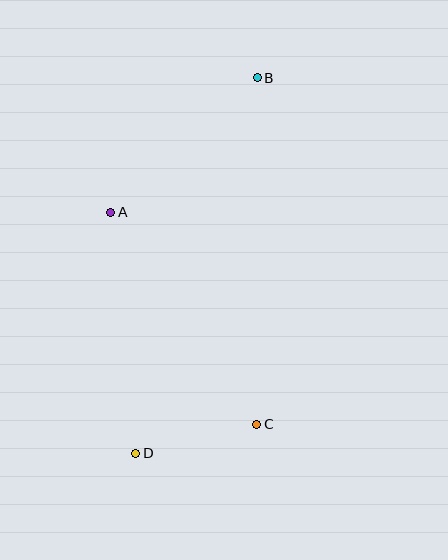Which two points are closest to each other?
Points C and D are closest to each other.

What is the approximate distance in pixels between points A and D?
The distance between A and D is approximately 242 pixels.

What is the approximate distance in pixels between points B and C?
The distance between B and C is approximately 347 pixels.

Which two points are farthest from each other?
Points B and D are farthest from each other.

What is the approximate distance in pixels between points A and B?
The distance between A and B is approximately 199 pixels.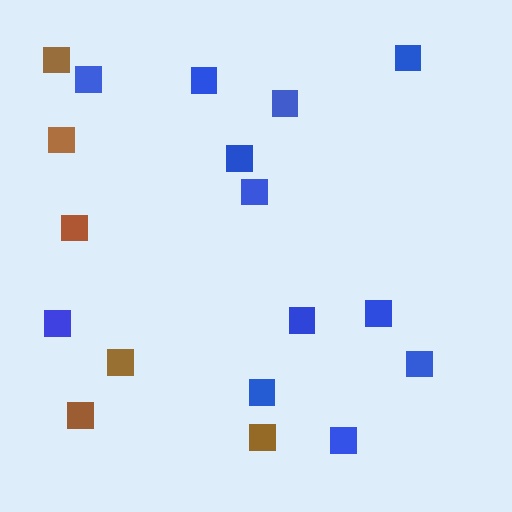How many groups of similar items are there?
There are 2 groups: one group of brown squares (6) and one group of blue squares (12).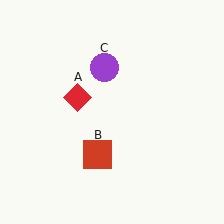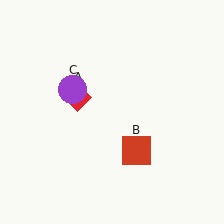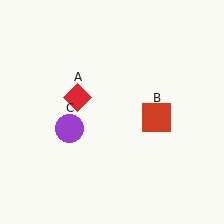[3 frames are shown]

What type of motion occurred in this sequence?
The red square (object B), purple circle (object C) rotated counterclockwise around the center of the scene.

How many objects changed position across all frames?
2 objects changed position: red square (object B), purple circle (object C).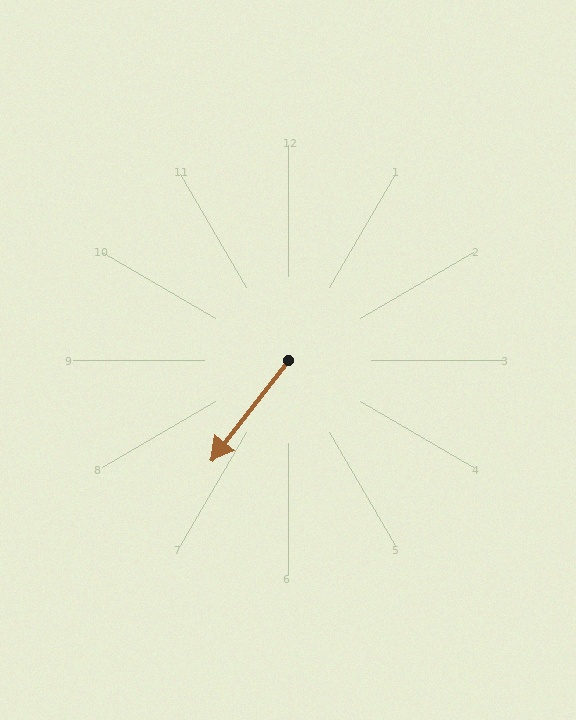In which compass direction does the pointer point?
Southwest.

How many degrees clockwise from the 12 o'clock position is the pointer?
Approximately 218 degrees.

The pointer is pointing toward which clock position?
Roughly 7 o'clock.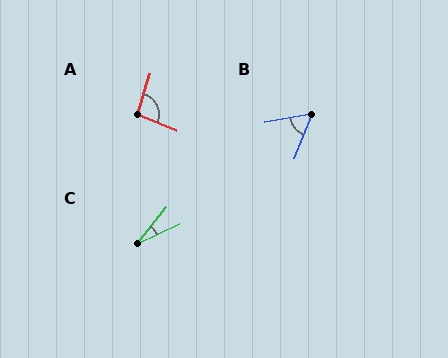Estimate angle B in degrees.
Approximately 59 degrees.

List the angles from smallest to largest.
C (27°), B (59°), A (95°).